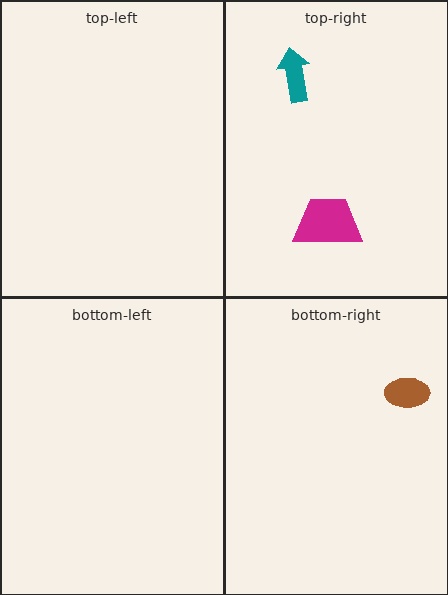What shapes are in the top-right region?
The magenta trapezoid, the teal arrow.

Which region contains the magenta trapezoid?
The top-right region.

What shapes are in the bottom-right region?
The brown ellipse.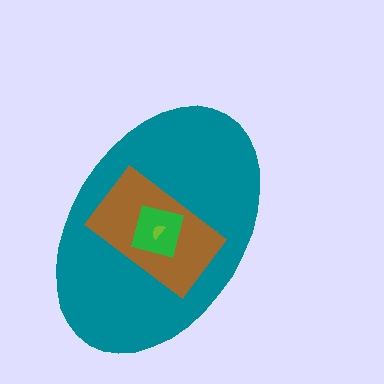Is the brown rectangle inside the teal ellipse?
Yes.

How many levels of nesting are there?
4.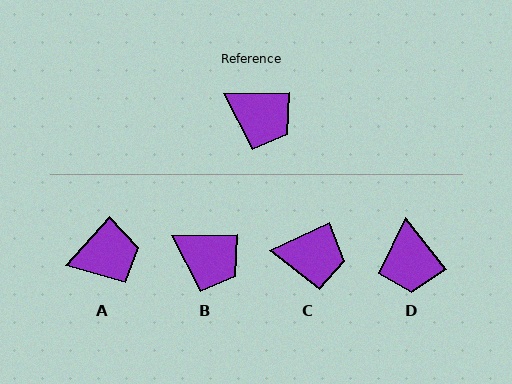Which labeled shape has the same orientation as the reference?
B.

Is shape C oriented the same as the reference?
No, it is off by about 24 degrees.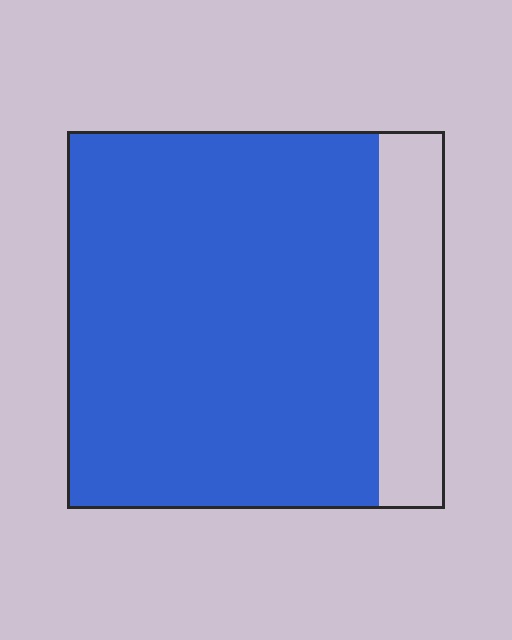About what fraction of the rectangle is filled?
About five sixths (5/6).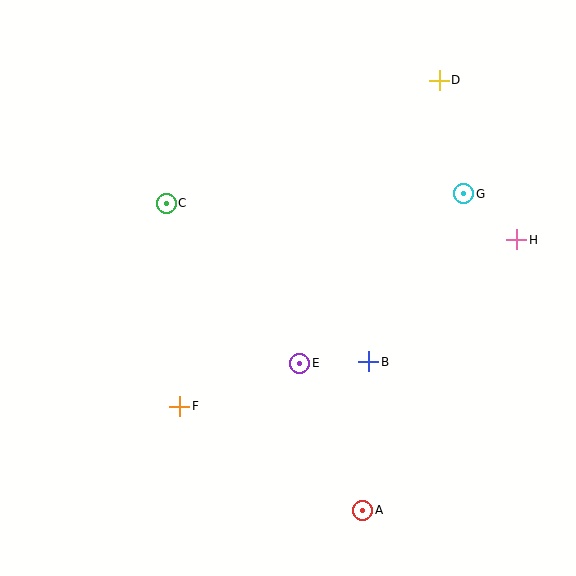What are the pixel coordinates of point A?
Point A is at (363, 510).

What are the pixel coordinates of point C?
Point C is at (166, 203).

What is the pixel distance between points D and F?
The distance between D and F is 417 pixels.